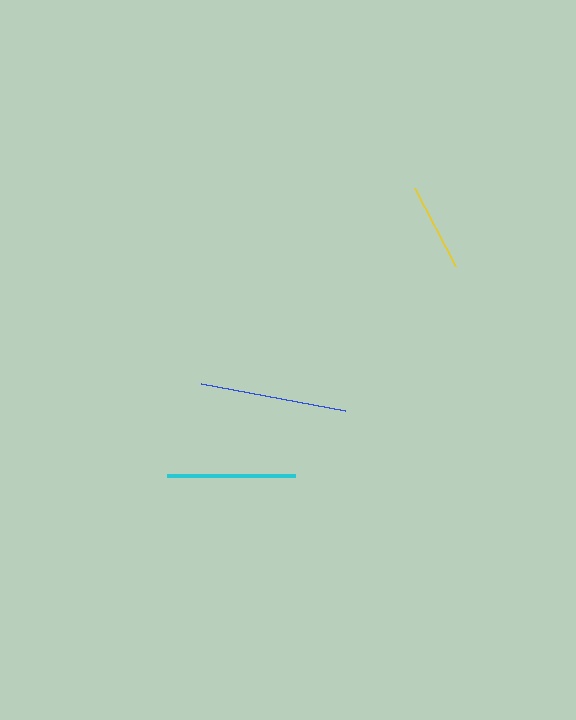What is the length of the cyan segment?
The cyan segment is approximately 128 pixels long.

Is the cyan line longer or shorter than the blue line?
The blue line is longer than the cyan line.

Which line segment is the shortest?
The yellow line is the shortest at approximately 88 pixels.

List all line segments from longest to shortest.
From longest to shortest: blue, cyan, yellow.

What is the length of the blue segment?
The blue segment is approximately 146 pixels long.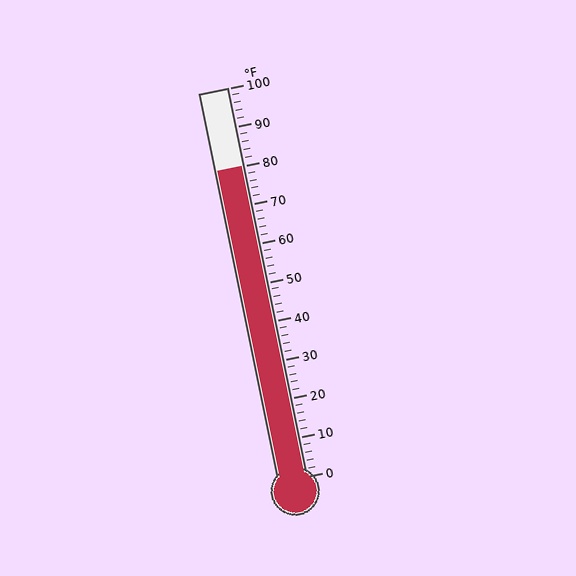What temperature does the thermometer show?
The thermometer shows approximately 80°F.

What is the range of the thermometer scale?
The thermometer scale ranges from 0°F to 100°F.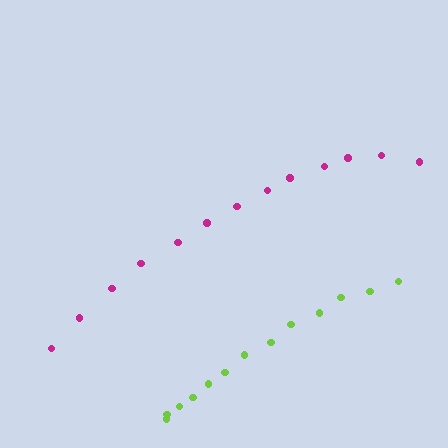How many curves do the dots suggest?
There are 2 distinct paths.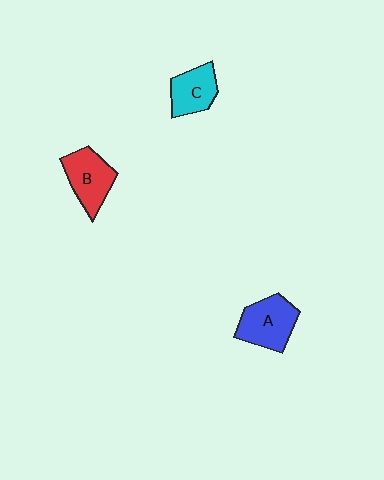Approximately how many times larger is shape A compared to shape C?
Approximately 1.3 times.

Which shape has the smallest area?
Shape C (cyan).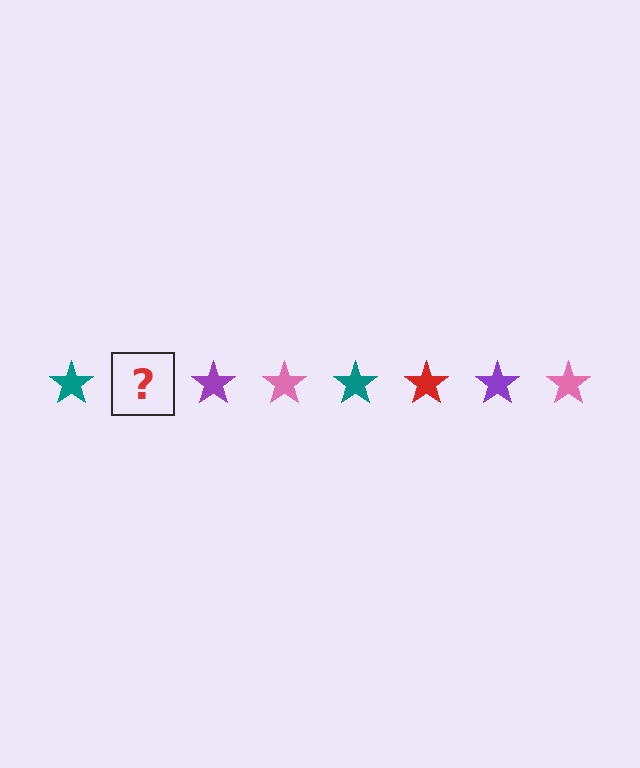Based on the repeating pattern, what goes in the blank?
The blank should be a red star.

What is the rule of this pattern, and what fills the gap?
The rule is that the pattern cycles through teal, red, purple, pink stars. The gap should be filled with a red star.